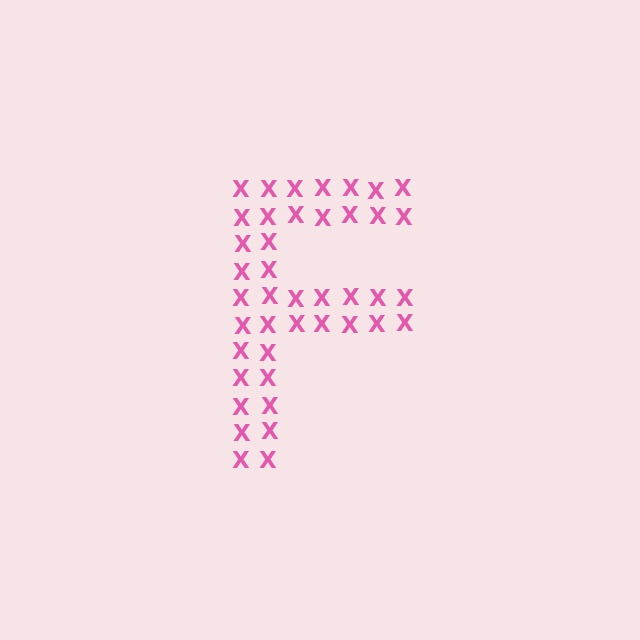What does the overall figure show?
The overall figure shows the letter F.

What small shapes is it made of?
It is made of small letter X's.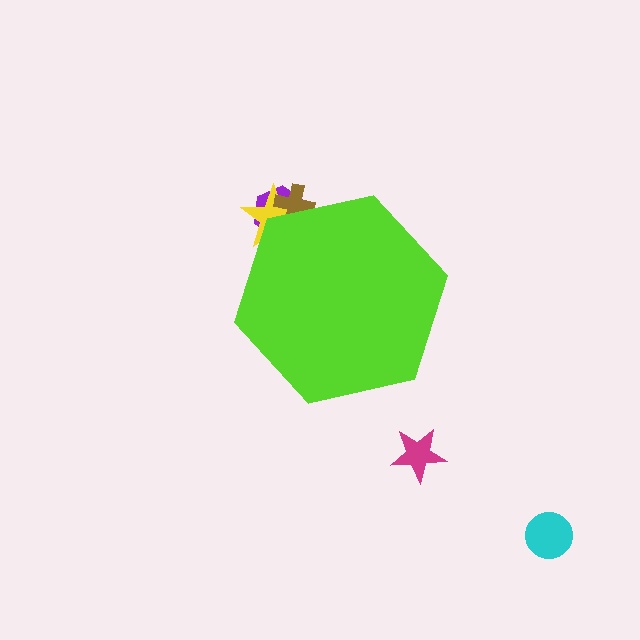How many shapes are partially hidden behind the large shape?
3 shapes are partially hidden.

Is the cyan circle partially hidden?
No, the cyan circle is fully visible.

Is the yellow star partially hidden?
Yes, the yellow star is partially hidden behind the lime hexagon.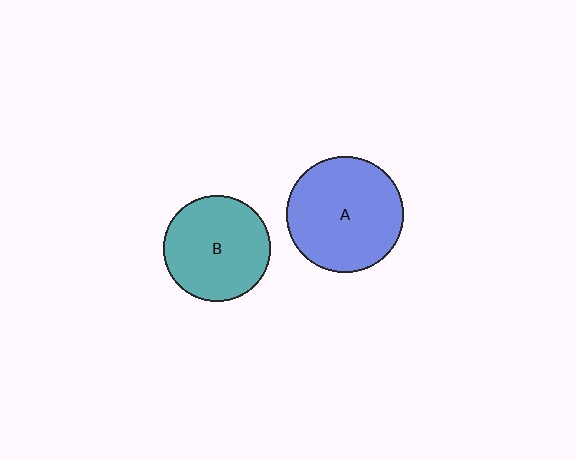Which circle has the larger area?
Circle A (blue).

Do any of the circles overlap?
No, none of the circles overlap.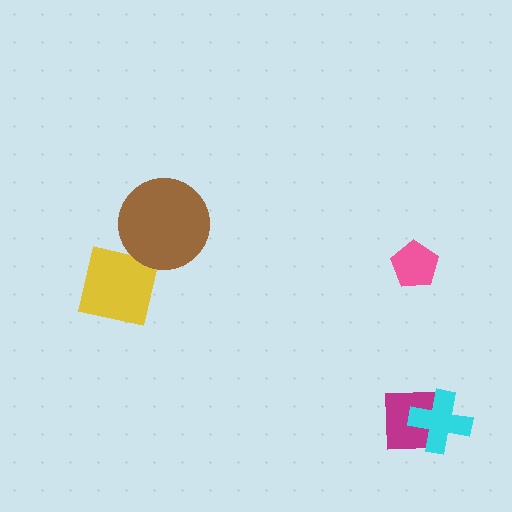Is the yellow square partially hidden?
Yes, it is partially covered by another shape.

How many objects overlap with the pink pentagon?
0 objects overlap with the pink pentagon.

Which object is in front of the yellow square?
The brown circle is in front of the yellow square.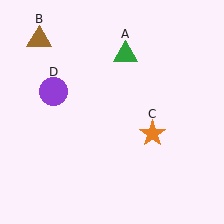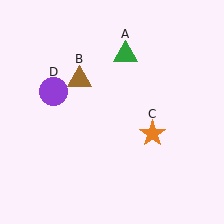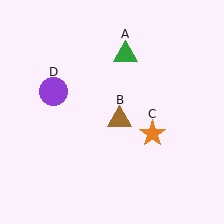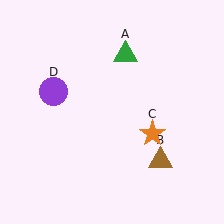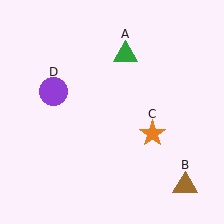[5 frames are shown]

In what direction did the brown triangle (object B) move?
The brown triangle (object B) moved down and to the right.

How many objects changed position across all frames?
1 object changed position: brown triangle (object B).